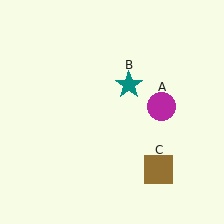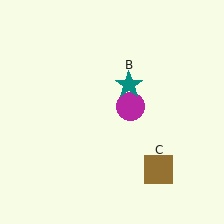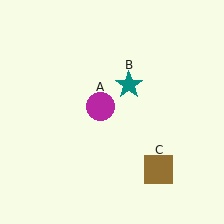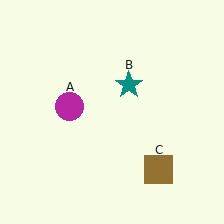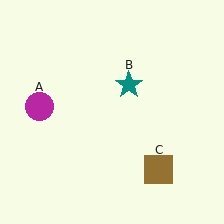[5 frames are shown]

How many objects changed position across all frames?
1 object changed position: magenta circle (object A).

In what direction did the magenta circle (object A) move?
The magenta circle (object A) moved left.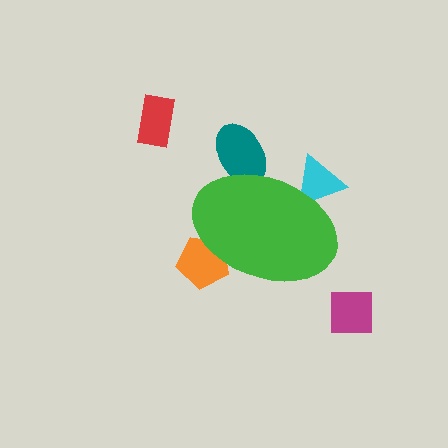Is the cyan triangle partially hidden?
Yes, the cyan triangle is partially hidden behind the green ellipse.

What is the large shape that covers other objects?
A green ellipse.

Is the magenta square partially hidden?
No, the magenta square is fully visible.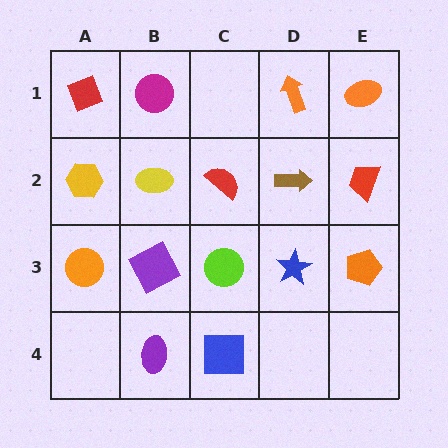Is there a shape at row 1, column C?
No, that cell is empty.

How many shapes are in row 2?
5 shapes.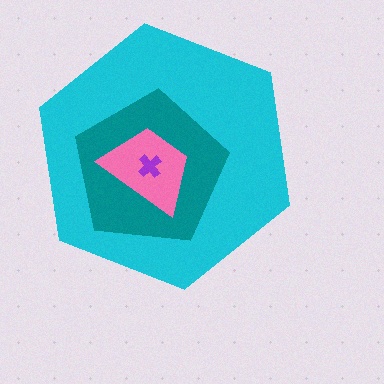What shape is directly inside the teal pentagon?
The pink trapezoid.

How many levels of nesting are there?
4.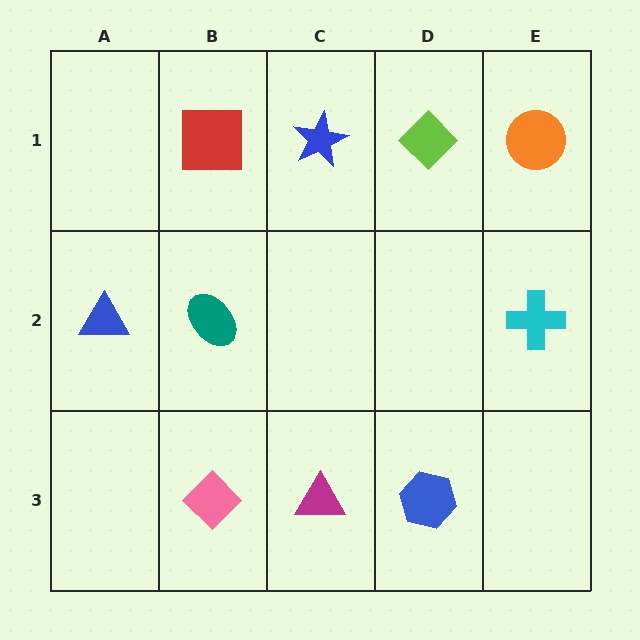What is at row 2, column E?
A cyan cross.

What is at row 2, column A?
A blue triangle.